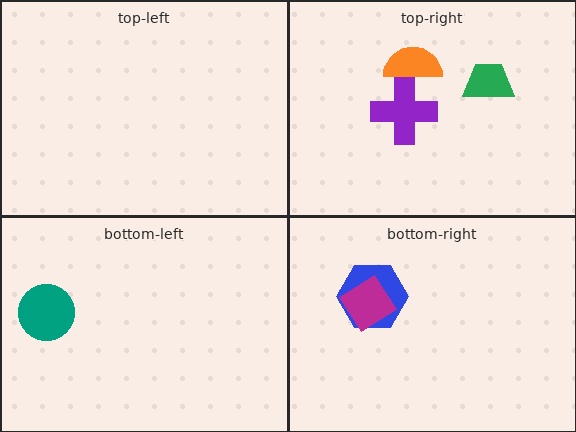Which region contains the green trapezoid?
The top-right region.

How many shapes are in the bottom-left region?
1.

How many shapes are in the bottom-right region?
2.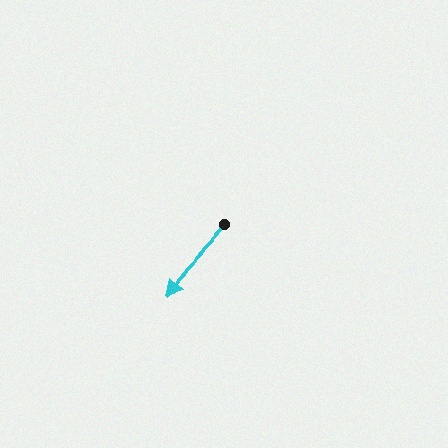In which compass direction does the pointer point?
Southwest.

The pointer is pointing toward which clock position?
Roughly 7 o'clock.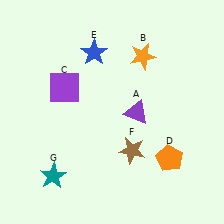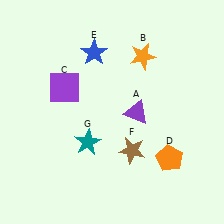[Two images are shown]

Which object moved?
The teal star (G) moved right.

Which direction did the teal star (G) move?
The teal star (G) moved right.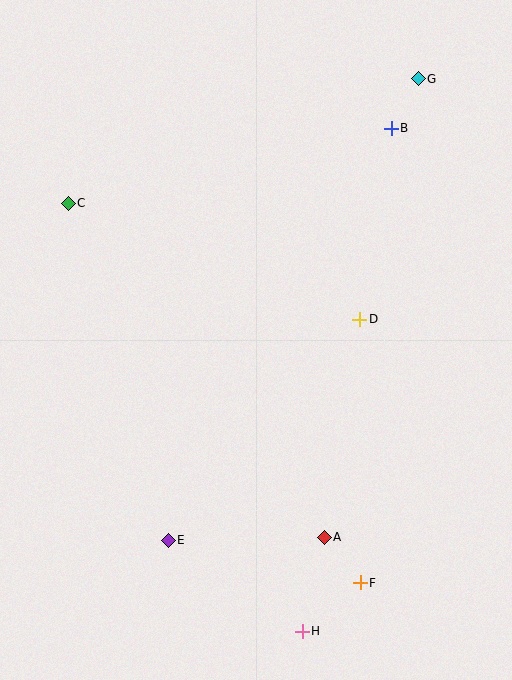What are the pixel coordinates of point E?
Point E is at (168, 540).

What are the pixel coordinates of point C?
Point C is at (68, 203).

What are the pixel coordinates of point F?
Point F is at (360, 583).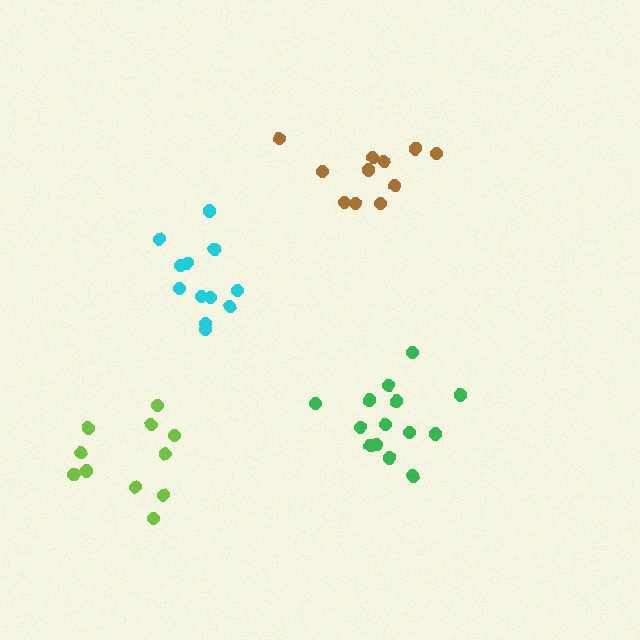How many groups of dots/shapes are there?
There are 4 groups.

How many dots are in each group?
Group 1: 11 dots, Group 2: 14 dots, Group 3: 12 dots, Group 4: 11 dots (48 total).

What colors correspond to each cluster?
The clusters are colored: brown, green, cyan, lime.